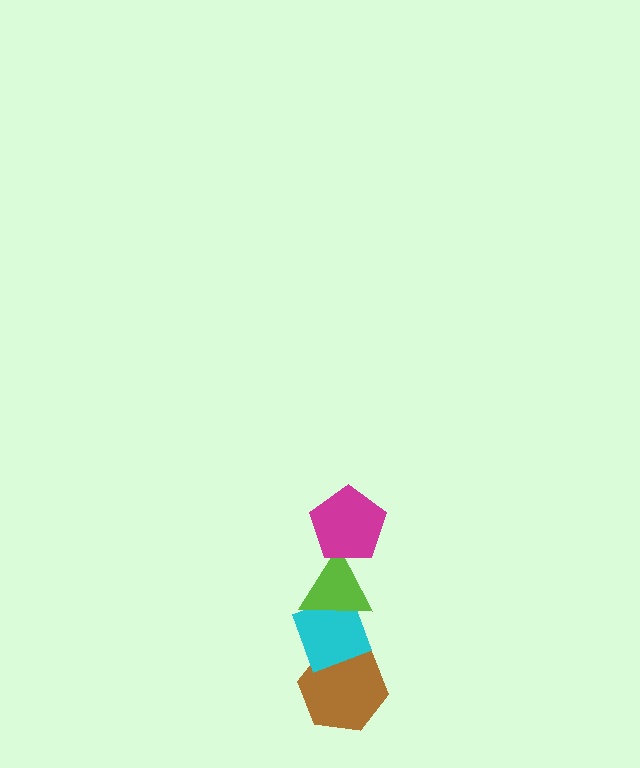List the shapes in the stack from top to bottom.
From top to bottom: the magenta pentagon, the lime triangle, the cyan diamond, the brown hexagon.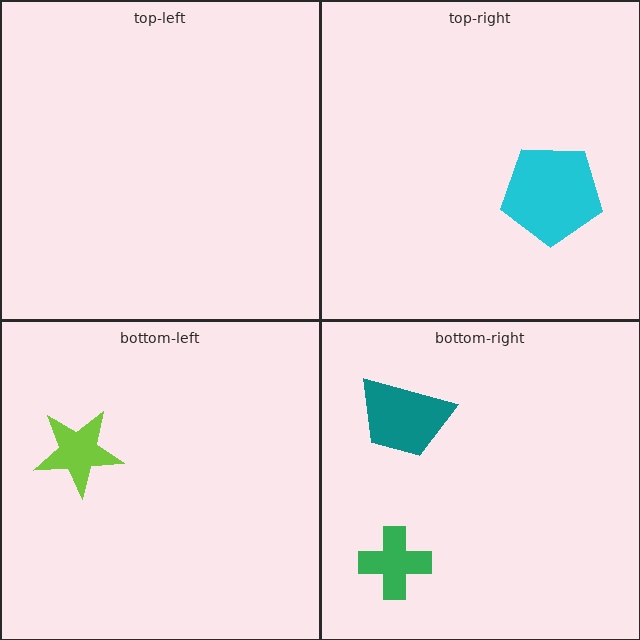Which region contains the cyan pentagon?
The top-right region.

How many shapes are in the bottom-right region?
2.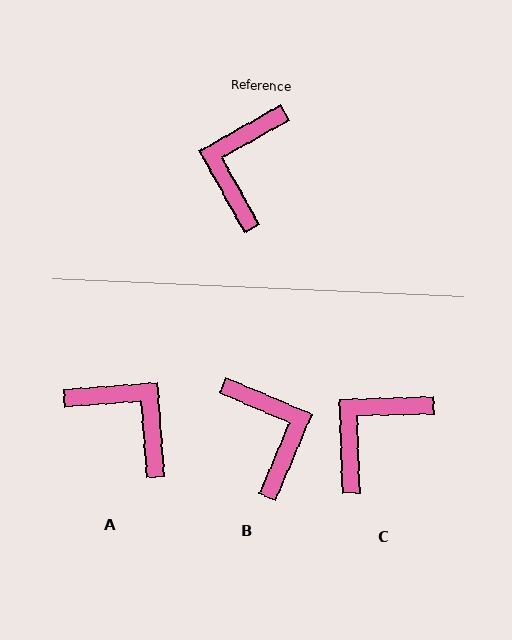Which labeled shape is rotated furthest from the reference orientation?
B, about 142 degrees away.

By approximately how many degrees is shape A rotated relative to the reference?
Approximately 115 degrees clockwise.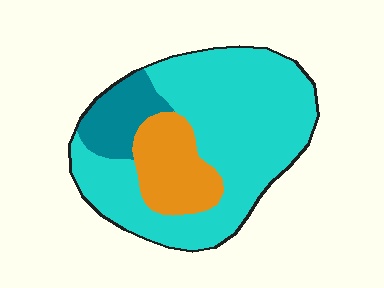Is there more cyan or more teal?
Cyan.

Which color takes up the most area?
Cyan, at roughly 70%.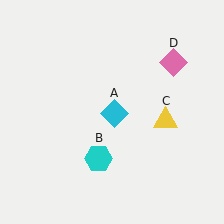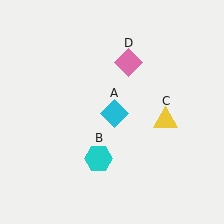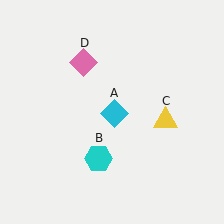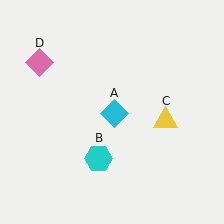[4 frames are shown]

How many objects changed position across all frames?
1 object changed position: pink diamond (object D).